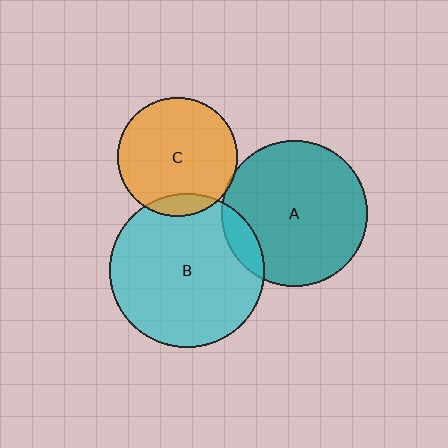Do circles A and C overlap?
Yes.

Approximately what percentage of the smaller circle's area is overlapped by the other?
Approximately 5%.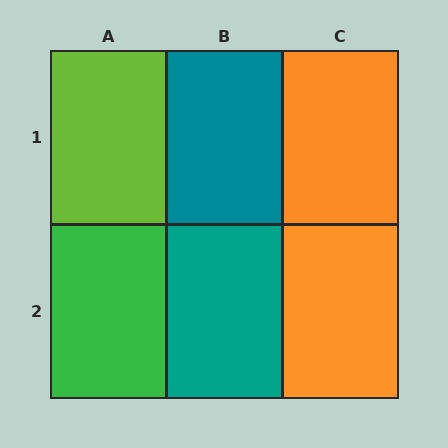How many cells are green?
1 cell is green.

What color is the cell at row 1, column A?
Lime.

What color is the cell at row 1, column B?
Teal.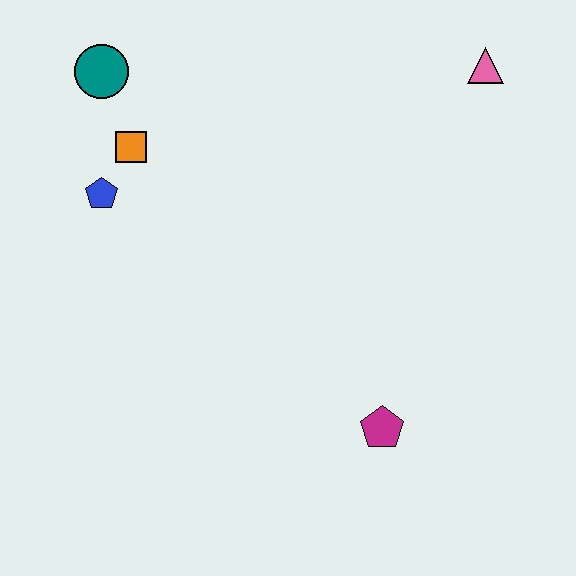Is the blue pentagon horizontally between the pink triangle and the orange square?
No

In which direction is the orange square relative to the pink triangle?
The orange square is to the left of the pink triangle.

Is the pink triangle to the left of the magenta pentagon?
No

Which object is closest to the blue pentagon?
The orange square is closest to the blue pentagon.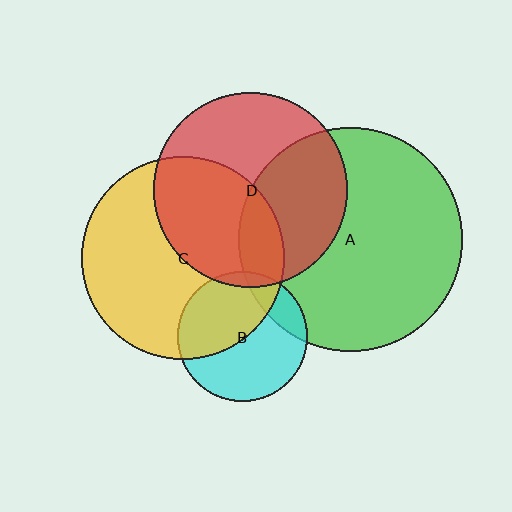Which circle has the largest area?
Circle A (green).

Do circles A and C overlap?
Yes.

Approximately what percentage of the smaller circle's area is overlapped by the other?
Approximately 15%.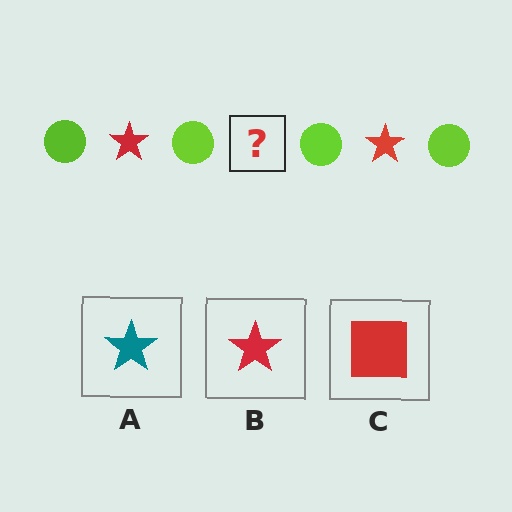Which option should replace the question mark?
Option B.